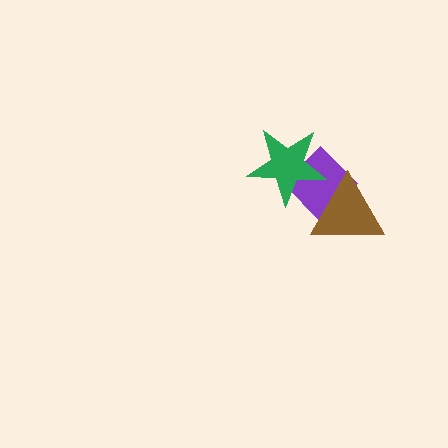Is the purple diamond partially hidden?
Yes, it is partially covered by another shape.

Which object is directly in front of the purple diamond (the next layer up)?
The brown triangle is directly in front of the purple diamond.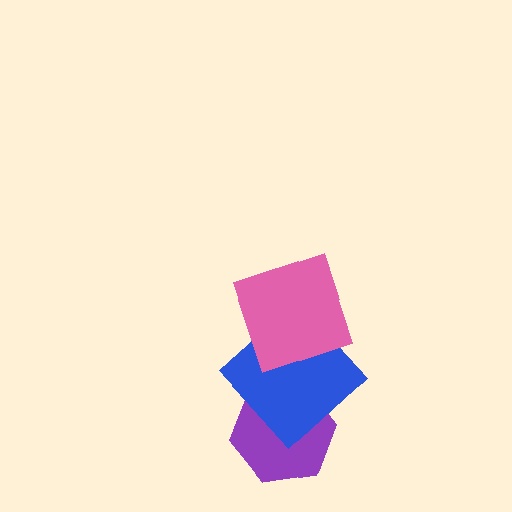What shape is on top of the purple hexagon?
The blue diamond is on top of the purple hexagon.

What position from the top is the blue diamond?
The blue diamond is 2nd from the top.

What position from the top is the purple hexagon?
The purple hexagon is 3rd from the top.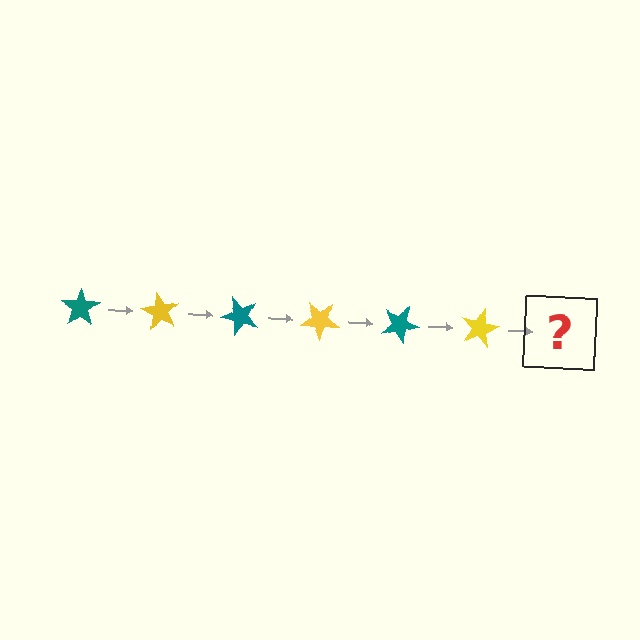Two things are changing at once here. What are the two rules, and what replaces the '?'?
The two rules are that it rotates 60 degrees each step and the color cycles through teal and yellow. The '?' should be a teal star, rotated 360 degrees from the start.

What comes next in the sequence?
The next element should be a teal star, rotated 360 degrees from the start.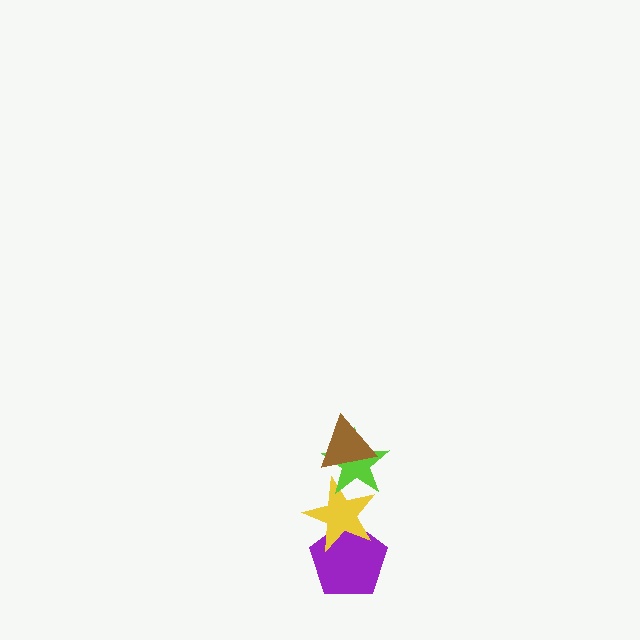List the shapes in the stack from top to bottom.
From top to bottom: the brown triangle, the lime star, the yellow star, the purple pentagon.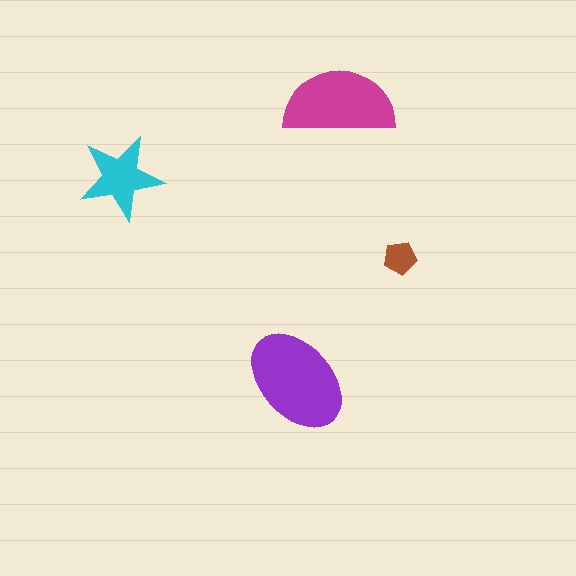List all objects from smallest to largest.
The brown pentagon, the cyan star, the magenta semicircle, the purple ellipse.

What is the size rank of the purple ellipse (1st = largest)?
1st.